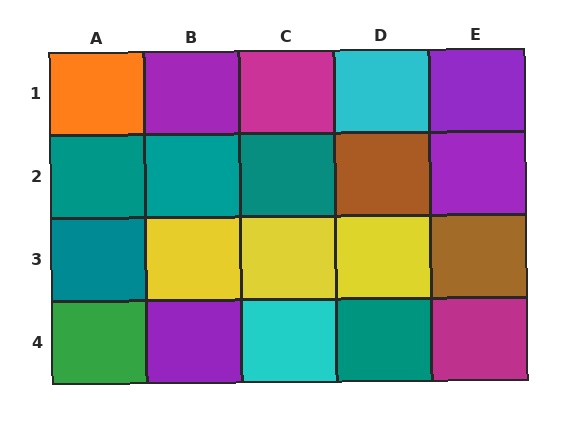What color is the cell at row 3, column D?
Yellow.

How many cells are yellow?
3 cells are yellow.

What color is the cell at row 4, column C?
Cyan.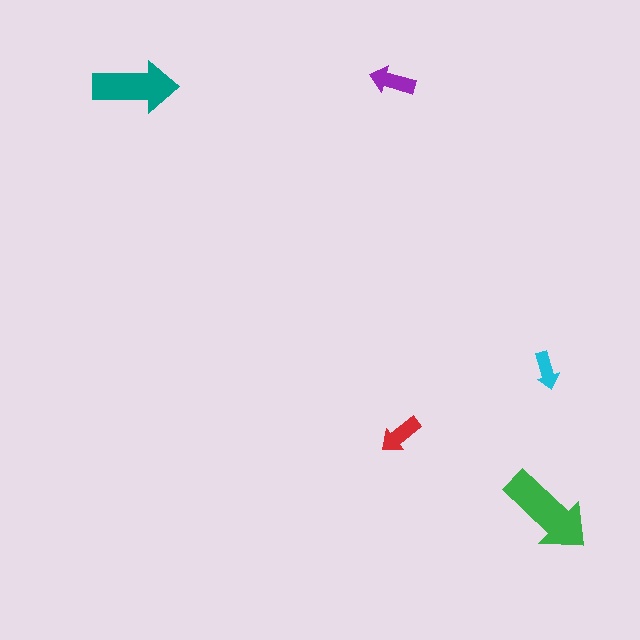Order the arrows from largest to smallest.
the green one, the teal one, the purple one, the red one, the cyan one.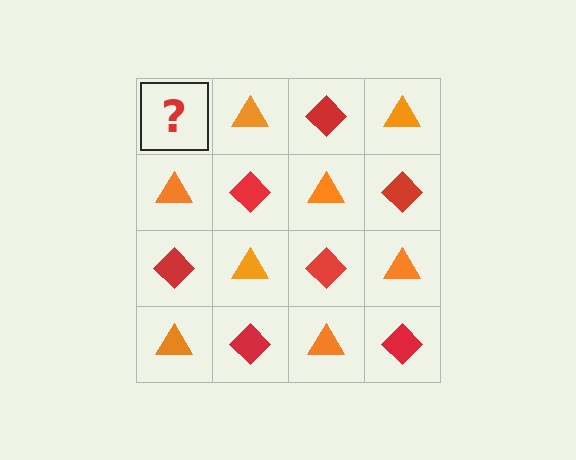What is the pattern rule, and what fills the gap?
The rule is that it alternates red diamond and orange triangle in a checkerboard pattern. The gap should be filled with a red diamond.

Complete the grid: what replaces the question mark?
The question mark should be replaced with a red diamond.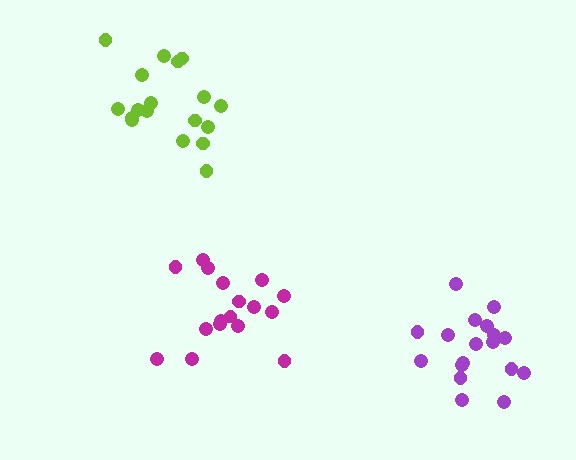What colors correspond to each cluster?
The clusters are colored: lime, magenta, purple.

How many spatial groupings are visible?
There are 3 spatial groupings.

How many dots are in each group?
Group 1: 18 dots, Group 2: 17 dots, Group 3: 18 dots (53 total).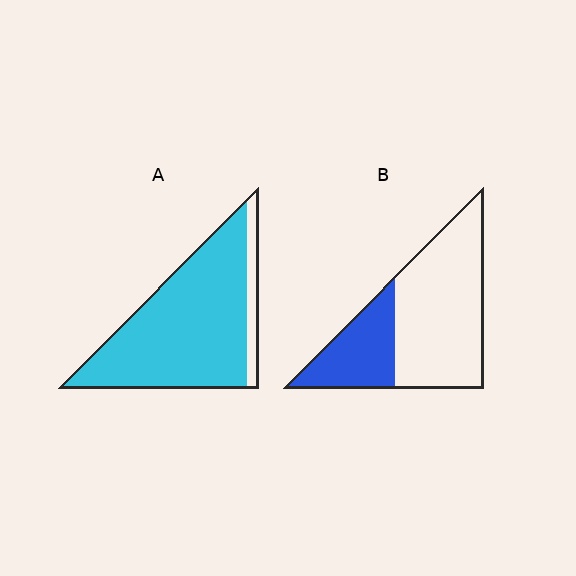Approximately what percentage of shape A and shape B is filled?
A is approximately 90% and B is approximately 30%.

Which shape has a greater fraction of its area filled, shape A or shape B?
Shape A.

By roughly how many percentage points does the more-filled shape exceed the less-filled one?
By roughly 55 percentage points (A over B).